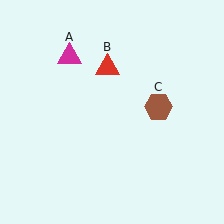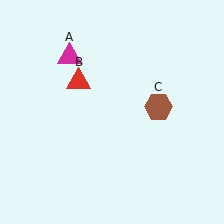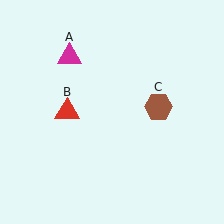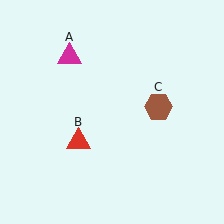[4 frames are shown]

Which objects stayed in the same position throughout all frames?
Magenta triangle (object A) and brown hexagon (object C) remained stationary.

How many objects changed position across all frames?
1 object changed position: red triangle (object B).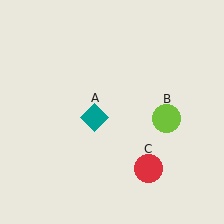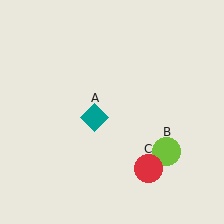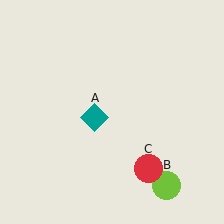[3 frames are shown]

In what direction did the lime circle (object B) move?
The lime circle (object B) moved down.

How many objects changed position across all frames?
1 object changed position: lime circle (object B).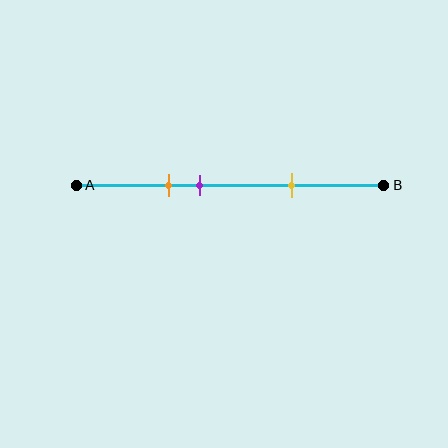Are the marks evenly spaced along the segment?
No, the marks are not evenly spaced.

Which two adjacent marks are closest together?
The orange and purple marks are the closest adjacent pair.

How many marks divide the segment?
There are 3 marks dividing the segment.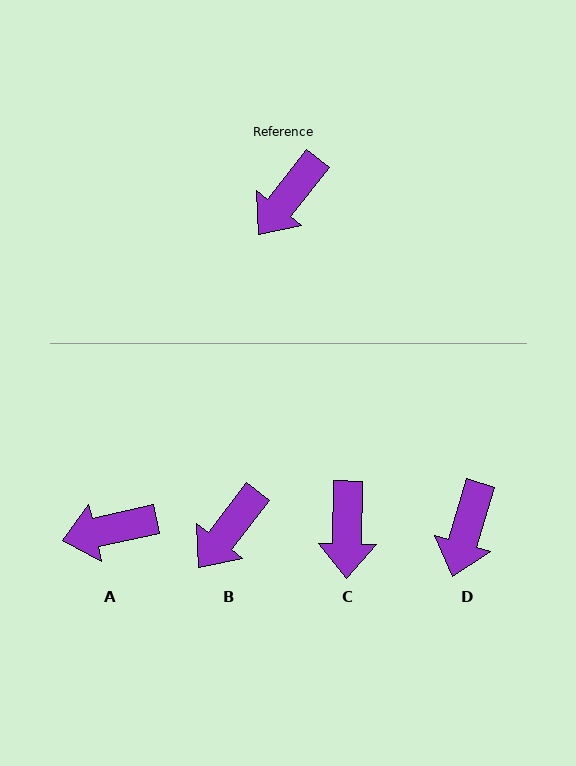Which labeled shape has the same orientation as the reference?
B.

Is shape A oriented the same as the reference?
No, it is off by about 40 degrees.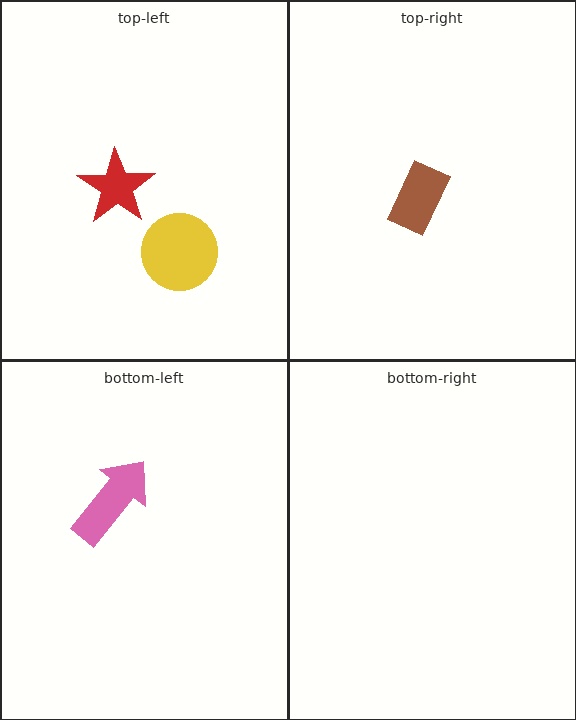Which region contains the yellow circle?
The top-left region.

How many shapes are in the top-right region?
1.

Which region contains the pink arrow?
The bottom-left region.